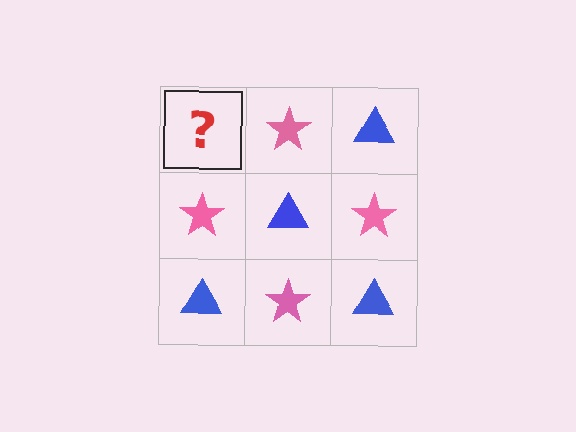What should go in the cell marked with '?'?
The missing cell should contain a blue triangle.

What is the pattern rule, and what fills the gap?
The rule is that it alternates blue triangle and pink star in a checkerboard pattern. The gap should be filled with a blue triangle.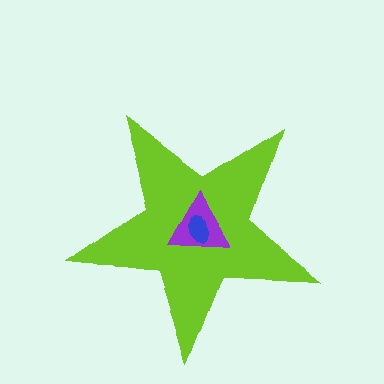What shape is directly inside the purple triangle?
The blue ellipse.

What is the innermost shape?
The blue ellipse.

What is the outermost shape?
The lime star.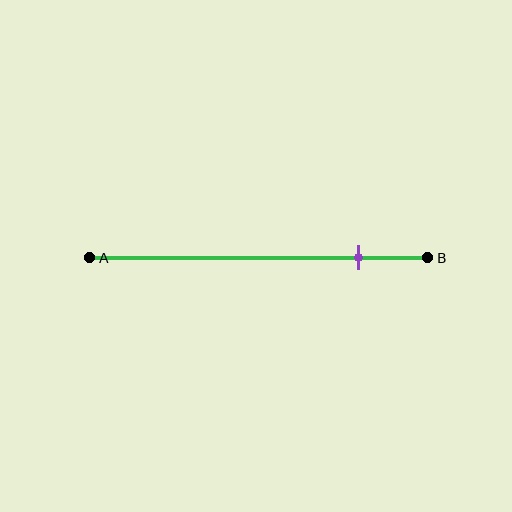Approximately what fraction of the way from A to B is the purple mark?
The purple mark is approximately 80% of the way from A to B.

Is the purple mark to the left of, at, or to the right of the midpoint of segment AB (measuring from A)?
The purple mark is to the right of the midpoint of segment AB.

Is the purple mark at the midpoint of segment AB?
No, the mark is at about 80% from A, not at the 50% midpoint.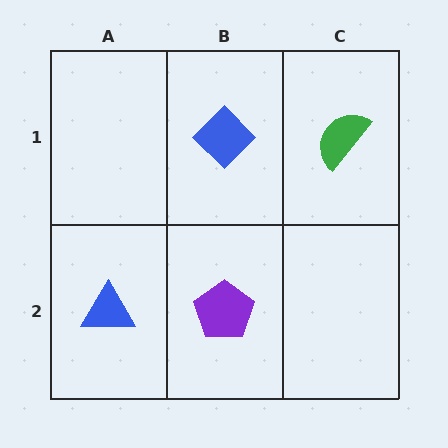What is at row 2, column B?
A purple pentagon.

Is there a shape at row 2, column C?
No, that cell is empty.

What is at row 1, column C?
A green semicircle.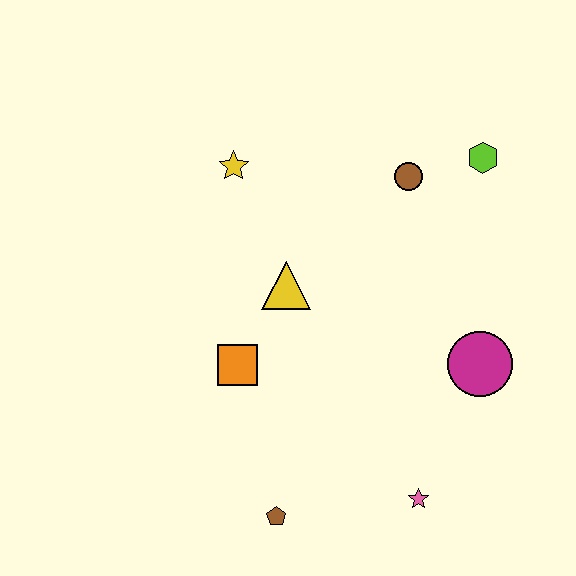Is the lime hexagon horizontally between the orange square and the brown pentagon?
No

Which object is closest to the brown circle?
The lime hexagon is closest to the brown circle.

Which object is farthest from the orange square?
The lime hexagon is farthest from the orange square.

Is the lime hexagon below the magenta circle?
No